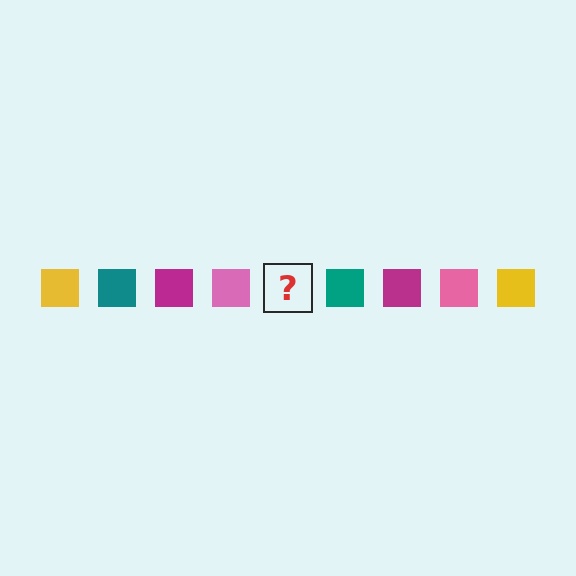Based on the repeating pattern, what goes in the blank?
The blank should be a yellow square.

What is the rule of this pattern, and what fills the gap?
The rule is that the pattern cycles through yellow, teal, magenta, pink squares. The gap should be filled with a yellow square.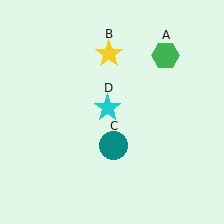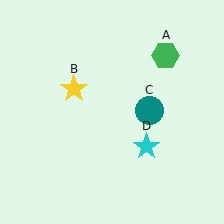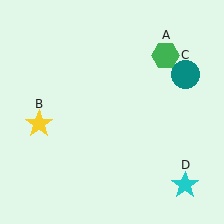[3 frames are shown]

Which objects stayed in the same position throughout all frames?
Green hexagon (object A) remained stationary.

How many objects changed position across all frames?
3 objects changed position: yellow star (object B), teal circle (object C), cyan star (object D).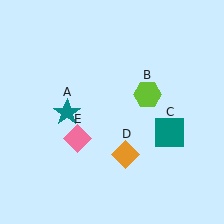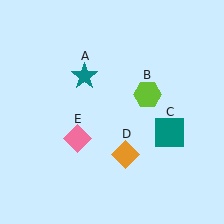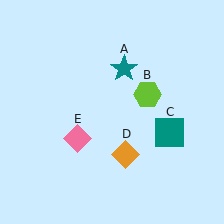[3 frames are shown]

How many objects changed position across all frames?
1 object changed position: teal star (object A).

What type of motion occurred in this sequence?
The teal star (object A) rotated clockwise around the center of the scene.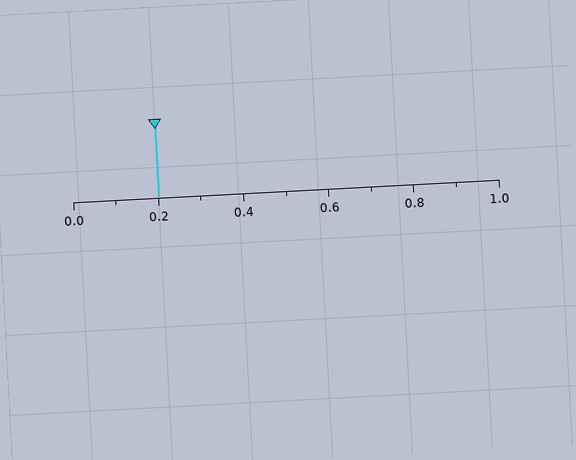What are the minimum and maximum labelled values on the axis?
The axis runs from 0.0 to 1.0.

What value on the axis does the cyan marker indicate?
The marker indicates approximately 0.2.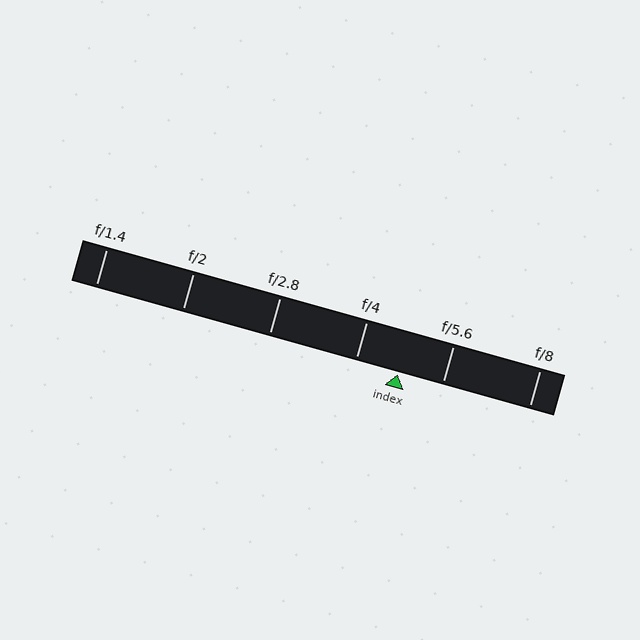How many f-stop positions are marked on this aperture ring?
There are 6 f-stop positions marked.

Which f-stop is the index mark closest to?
The index mark is closest to f/4.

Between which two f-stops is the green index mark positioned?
The index mark is between f/4 and f/5.6.